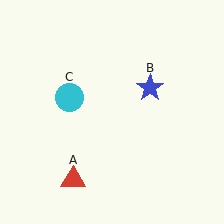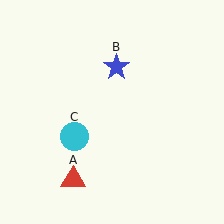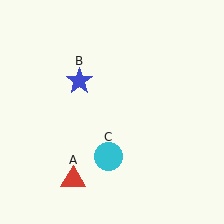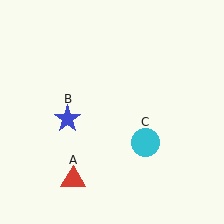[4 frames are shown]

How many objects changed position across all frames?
2 objects changed position: blue star (object B), cyan circle (object C).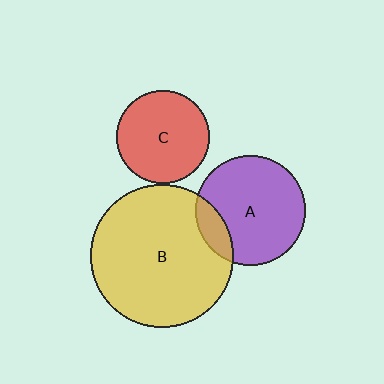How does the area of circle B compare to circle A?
Approximately 1.7 times.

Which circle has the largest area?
Circle B (yellow).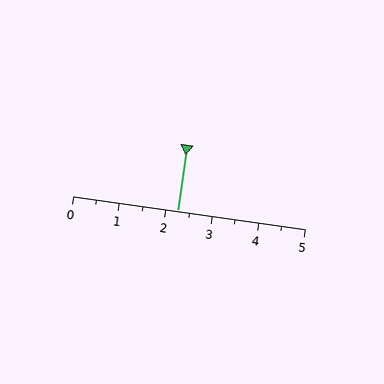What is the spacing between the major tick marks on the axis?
The major ticks are spaced 1 apart.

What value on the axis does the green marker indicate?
The marker indicates approximately 2.2.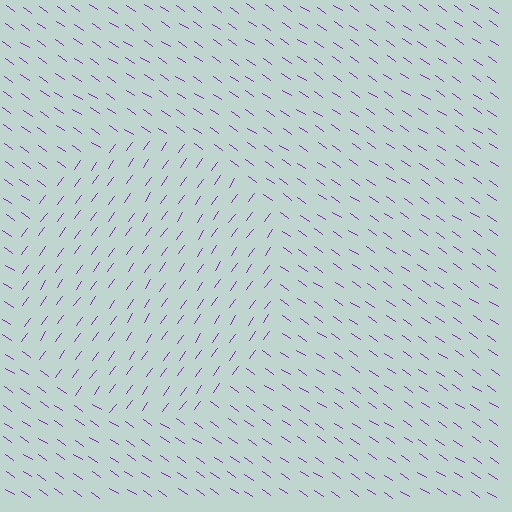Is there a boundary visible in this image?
Yes, there is a texture boundary formed by a change in line orientation.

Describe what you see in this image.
The image is filled with small purple line segments. A circle region in the image has lines oriented differently from the surrounding lines, creating a visible texture boundary.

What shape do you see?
I see a circle.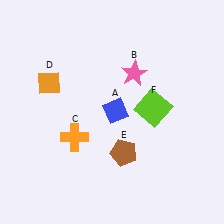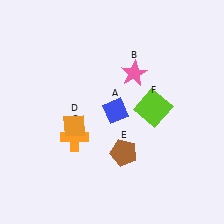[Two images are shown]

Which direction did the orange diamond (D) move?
The orange diamond (D) moved down.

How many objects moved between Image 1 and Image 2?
1 object moved between the two images.